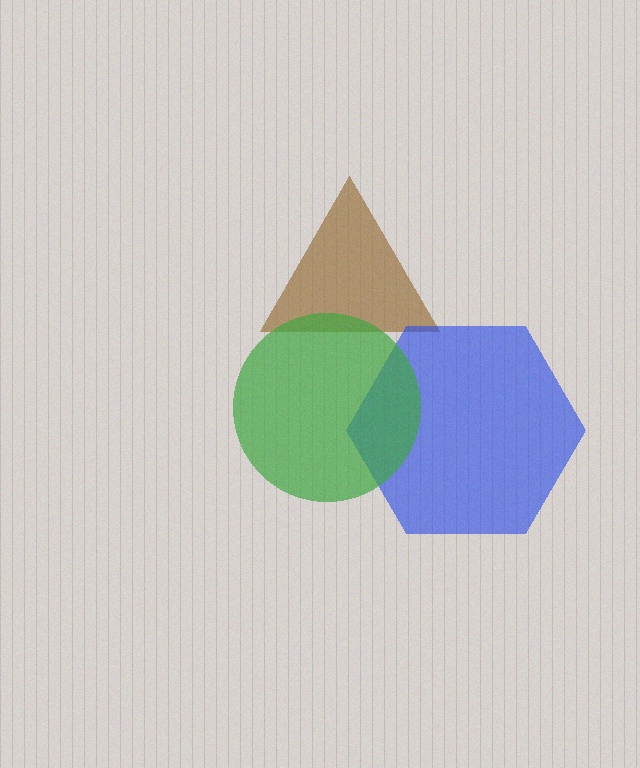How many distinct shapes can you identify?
There are 3 distinct shapes: a brown triangle, a blue hexagon, a green circle.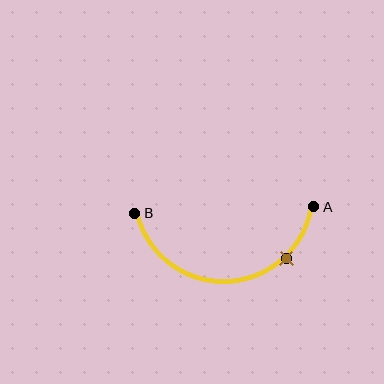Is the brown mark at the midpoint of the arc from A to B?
No. The brown mark lies on the arc but is closer to endpoint A. The arc midpoint would be at the point on the curve equidistant along the arc from both A and B.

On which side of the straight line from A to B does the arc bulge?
The arc bulges below the straight line connecting A and B.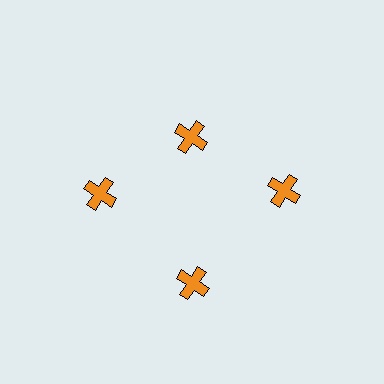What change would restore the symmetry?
The symmetry would be restored by moving it outward, back onto the ring so that all 4 crosses sit at equal angles and equal distance from the center.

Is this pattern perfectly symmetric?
No. The 4 orange crosses are arranged in a ring, but one element near the 12 o'clock position is pulled inward toward the center, breaking the 4-fold rotational symmetry.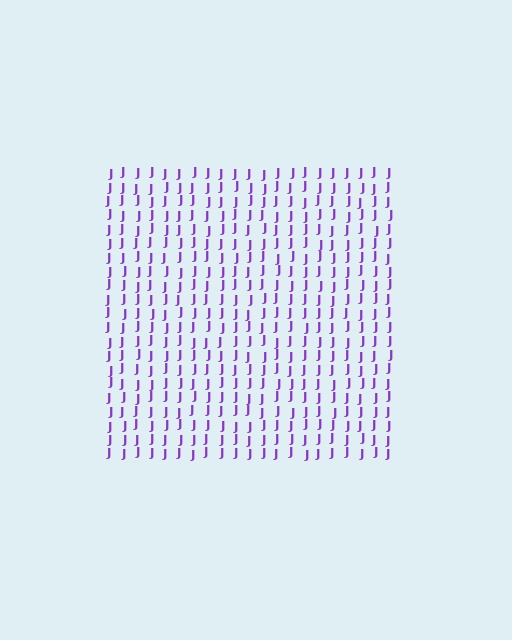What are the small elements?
The small elements are letter J's.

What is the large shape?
The large shape is a square.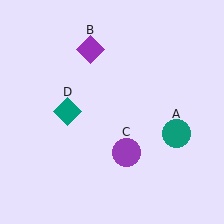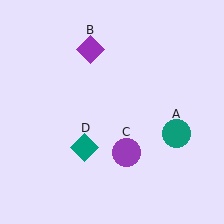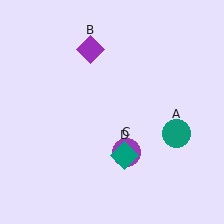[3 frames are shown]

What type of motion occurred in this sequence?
The teal diamond (object D) rotated counterclockwise around the center of the scene.